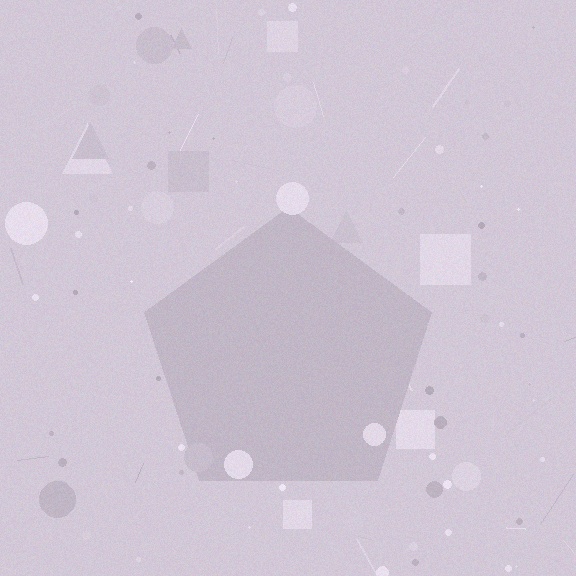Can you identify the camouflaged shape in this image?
The camouflaged shape is a pentagon.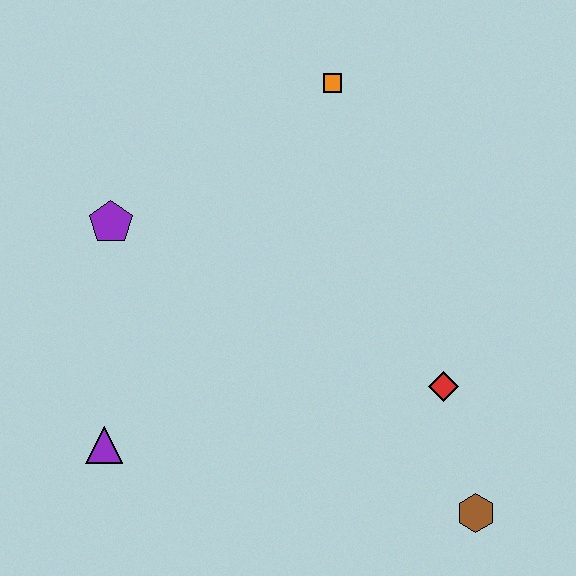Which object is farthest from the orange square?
The brown hexagon is farthest from the orange square.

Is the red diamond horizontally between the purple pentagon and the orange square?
No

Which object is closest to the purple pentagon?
The purple triangle is closest to the purple pentagon.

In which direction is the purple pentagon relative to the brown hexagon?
The purple pentagon is to the left of the brown hexagon.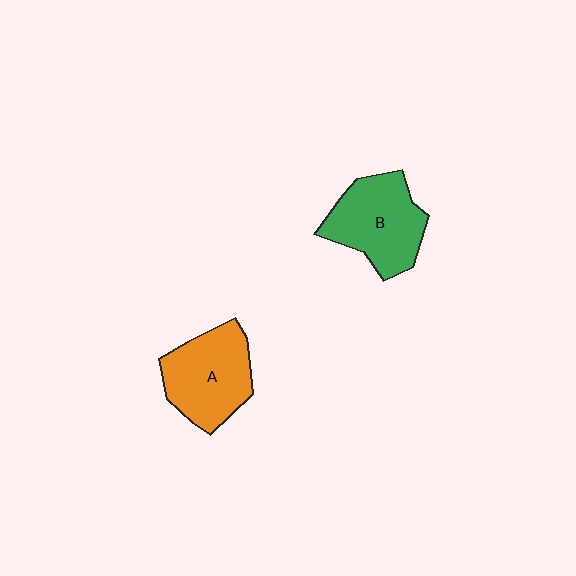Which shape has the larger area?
Shape B (green).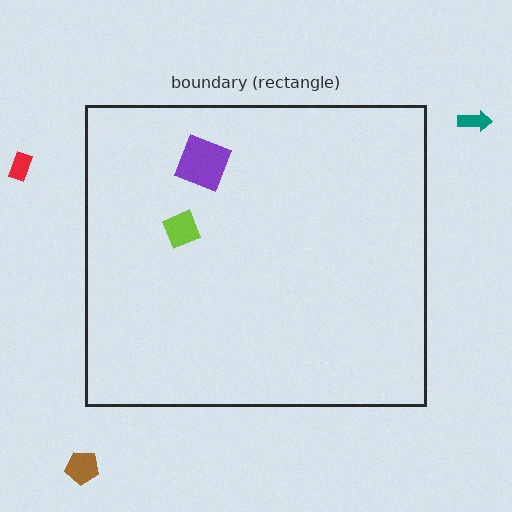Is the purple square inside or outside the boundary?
Inside.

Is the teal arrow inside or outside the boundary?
Outside.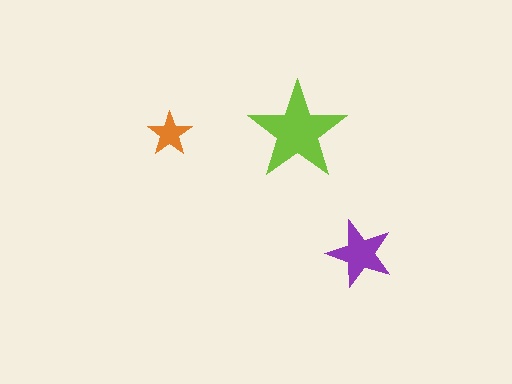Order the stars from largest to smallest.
the lime one, the purple one, the orange one.